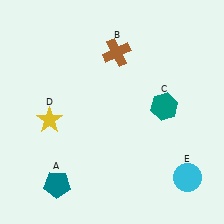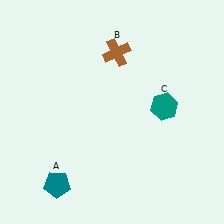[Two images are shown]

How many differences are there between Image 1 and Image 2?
There are 2 differences between the two images.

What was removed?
The cyan circle (E), the yellow star (D) were removed in Image 2.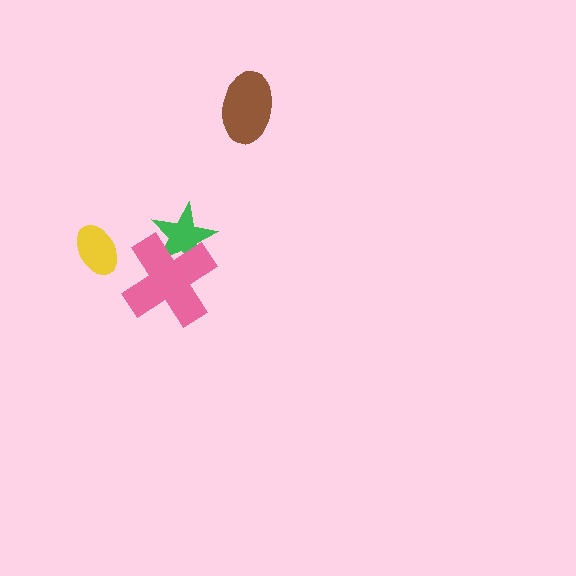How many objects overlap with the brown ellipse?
0 objects overlap with the brown ellipse.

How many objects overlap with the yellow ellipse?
0 objects overlap with the yellow ellipse.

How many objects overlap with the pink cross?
1 object overlaps with the pink cross.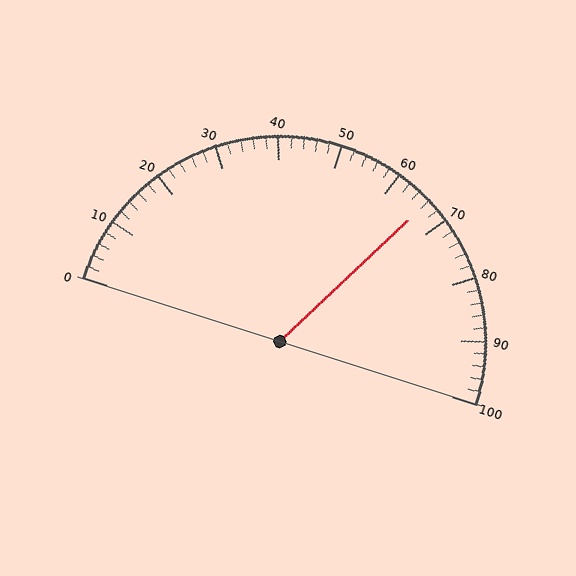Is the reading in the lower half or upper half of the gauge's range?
The reading is in the upper half of the range (0 to 100).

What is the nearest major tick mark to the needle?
The nearest major tick mark is 70.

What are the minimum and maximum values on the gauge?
The gauge ranges from 0 to 100.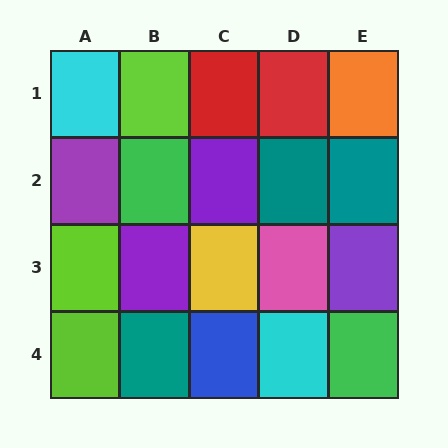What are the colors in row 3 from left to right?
Lime, purple, yellow, pink, purple.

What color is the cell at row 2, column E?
Teal.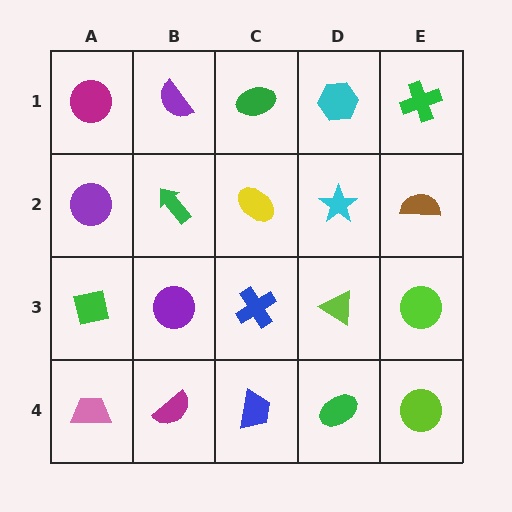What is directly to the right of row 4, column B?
A blue trapezoid.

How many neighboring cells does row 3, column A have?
3.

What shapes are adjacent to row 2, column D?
A cyan hexagon (row 1, column D), a lime triangle (row 3, column D), a yellow ellipse (row 2, column C), a brown semicircle (row 2, column E).